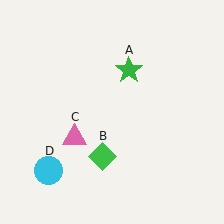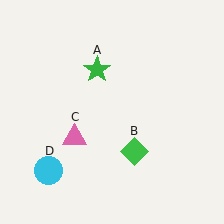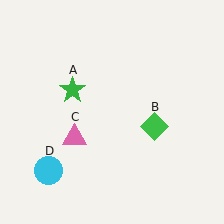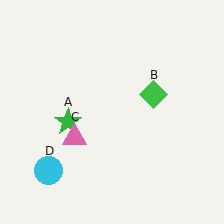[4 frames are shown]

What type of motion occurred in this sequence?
The green star (object A), green diamond (object B) rotated counterclockwise around the center of the scene.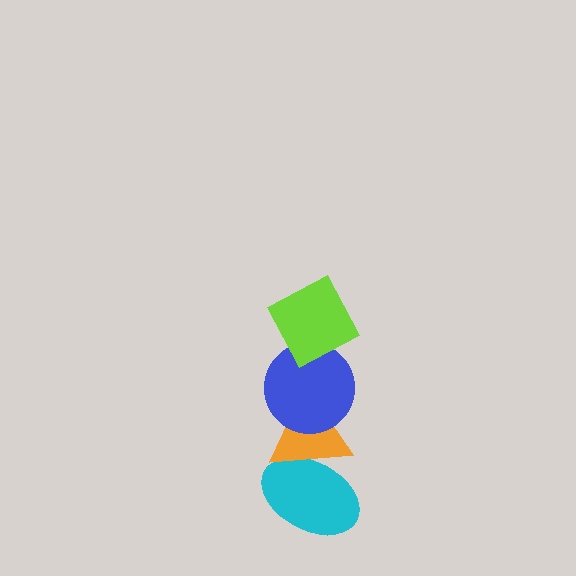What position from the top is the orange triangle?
The orange triangle is 3rd from the top.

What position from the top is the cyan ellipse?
The cyan ellipse is 4th from the top.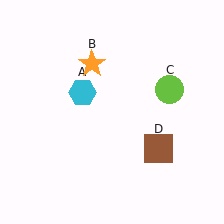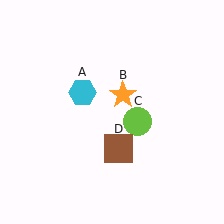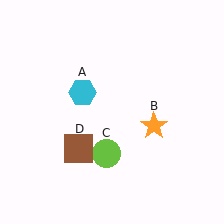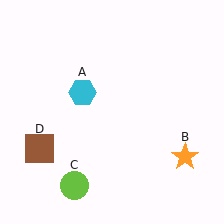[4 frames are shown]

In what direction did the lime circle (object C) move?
The lime circle (object C) moved down and to the left.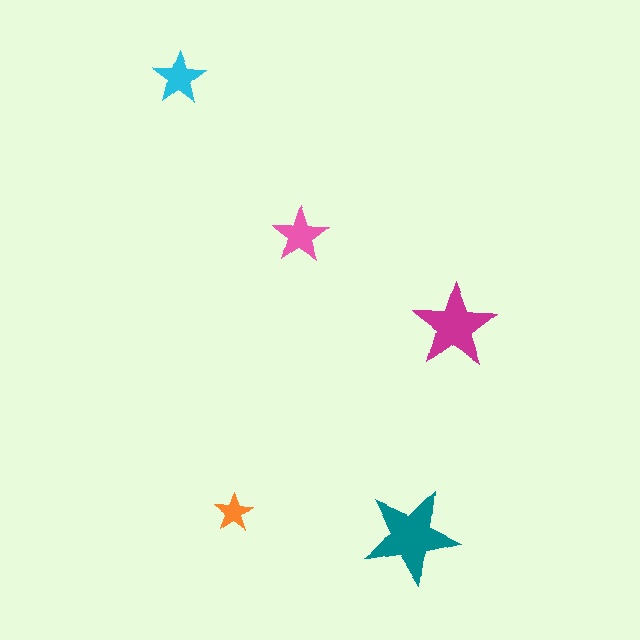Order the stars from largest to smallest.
the teal one, the magenta one, the pink one, the cyan one, the orange one.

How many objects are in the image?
There are 5 objects in the image.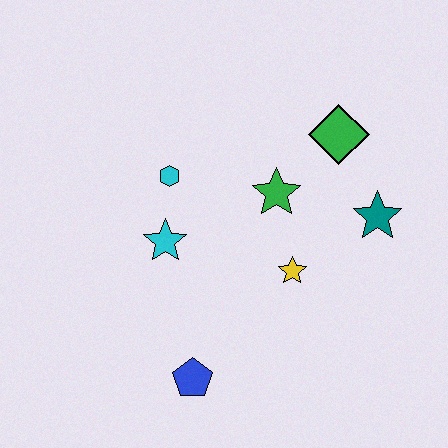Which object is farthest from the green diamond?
The blue pentagon is farthest from the green diamond.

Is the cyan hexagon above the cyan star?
Yes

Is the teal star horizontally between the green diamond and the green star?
No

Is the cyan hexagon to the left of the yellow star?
Yes